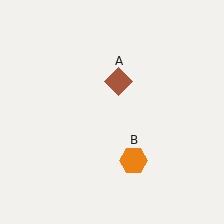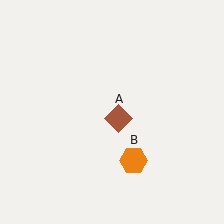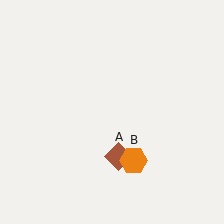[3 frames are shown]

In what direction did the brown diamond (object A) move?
The brown diamond (object A) moved down.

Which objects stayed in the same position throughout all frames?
Orange hexagon (object B) remained stationary.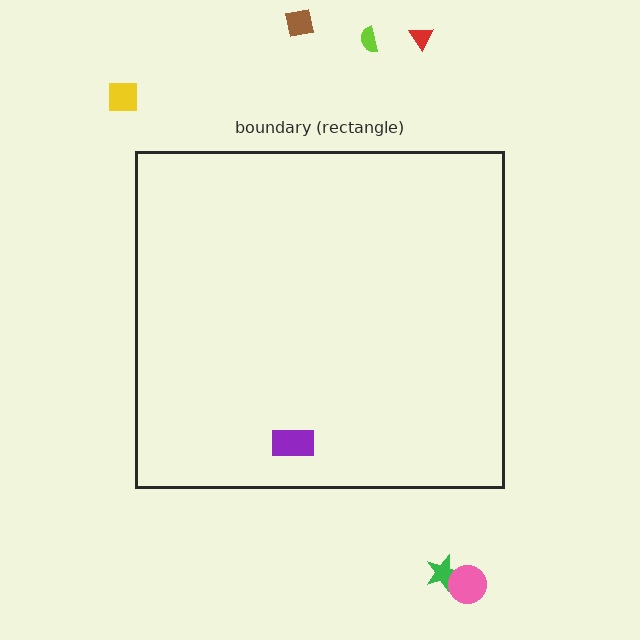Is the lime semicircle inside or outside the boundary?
Outside.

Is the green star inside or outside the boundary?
Outside.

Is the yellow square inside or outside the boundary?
Outside.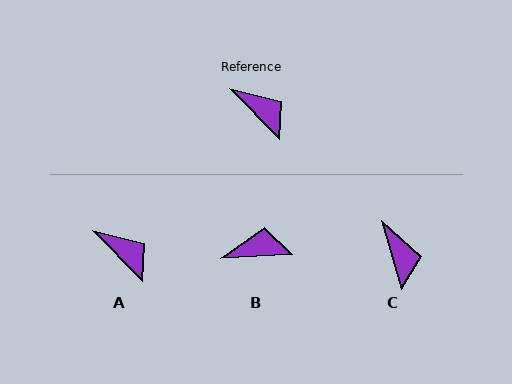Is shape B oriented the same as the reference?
No, it is off by about 49 degrees.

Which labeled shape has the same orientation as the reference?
A.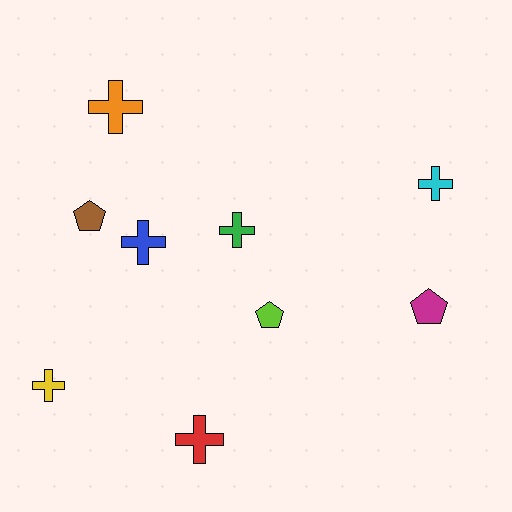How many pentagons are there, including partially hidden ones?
There are 3 pentagons.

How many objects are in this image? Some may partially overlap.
There are 9 objects.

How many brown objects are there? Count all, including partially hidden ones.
There is 1 brown object.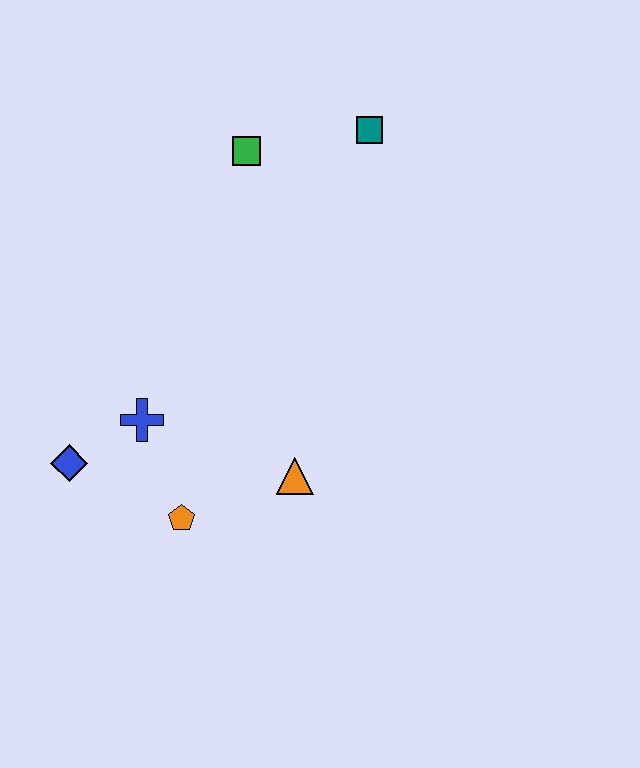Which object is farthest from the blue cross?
The teal square is farthest from the blue cross.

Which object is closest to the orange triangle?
The orange pentagon is closest to the orange triangle.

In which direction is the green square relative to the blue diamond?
The green square is above the blue diamond.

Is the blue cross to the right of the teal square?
No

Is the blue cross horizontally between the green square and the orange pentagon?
No